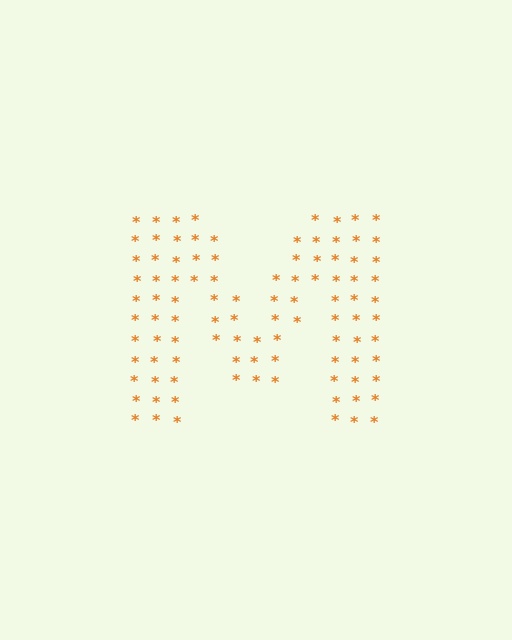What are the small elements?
The small elements are asterisks.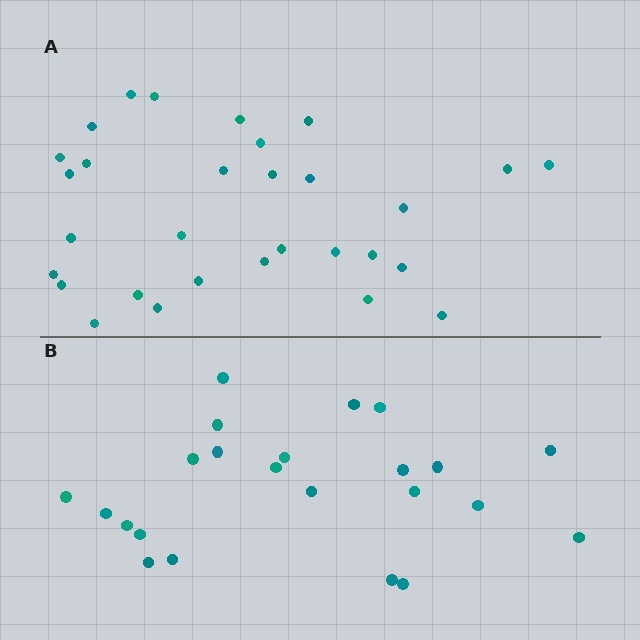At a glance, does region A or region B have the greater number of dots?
Region A (the top region) has more dots.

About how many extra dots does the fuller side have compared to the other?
Region A has roughly 8 or so more dots than region B.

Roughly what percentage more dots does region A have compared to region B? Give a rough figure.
About 30% more.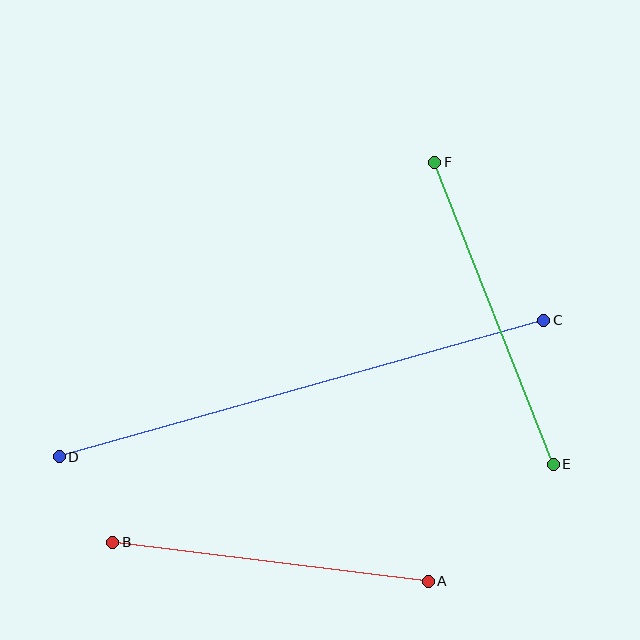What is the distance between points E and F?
The distance is approximately 325 pixels.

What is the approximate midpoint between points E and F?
The midpoint is at approximately (494, 313) pixels.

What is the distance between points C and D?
The distance is approximately 503 pixels.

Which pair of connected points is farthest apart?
Points C and D are farthest apart.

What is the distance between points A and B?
The distance is approximately 318 pixels.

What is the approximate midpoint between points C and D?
The midpoint is at approximately (301, 389) pixels.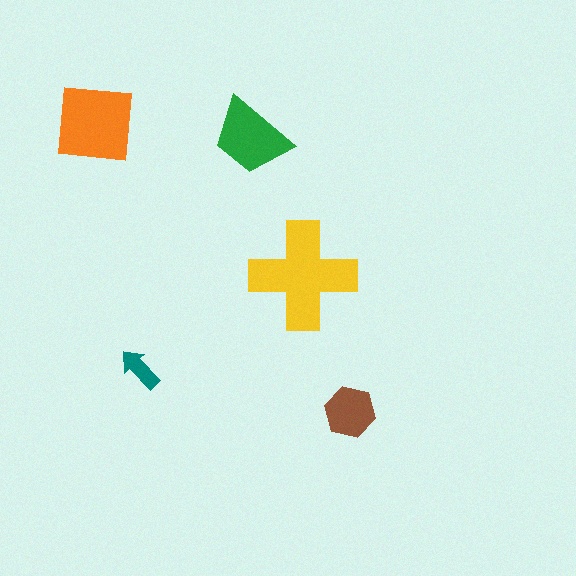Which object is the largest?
The yellow cross.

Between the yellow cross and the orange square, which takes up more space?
The yellow cross.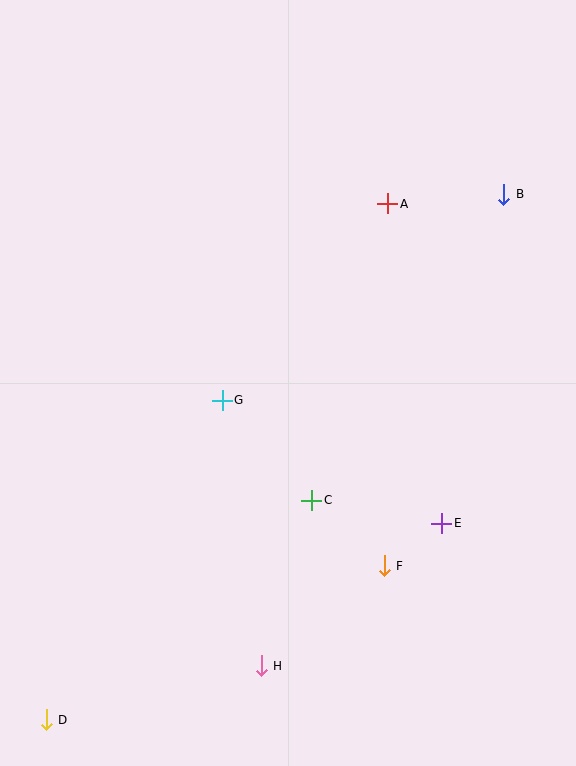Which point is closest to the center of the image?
Point G at (222, 400) is closest to the center.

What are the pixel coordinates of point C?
Point C is at (312, 500).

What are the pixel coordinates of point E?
Point E is at (442, 523).